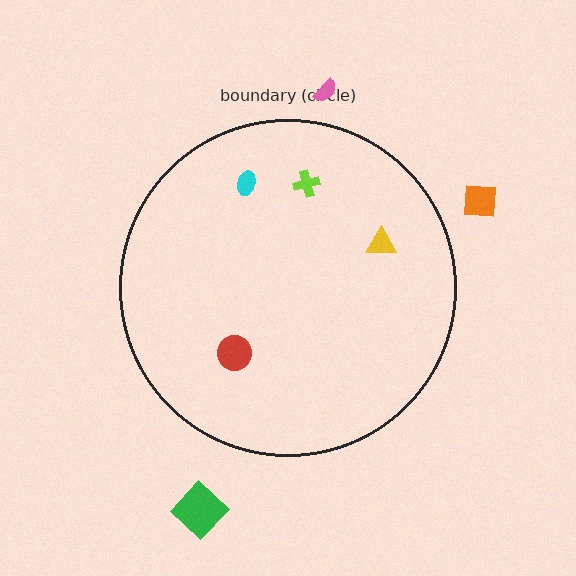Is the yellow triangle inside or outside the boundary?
Inside.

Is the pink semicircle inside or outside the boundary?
Outside.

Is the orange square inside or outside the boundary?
Outside.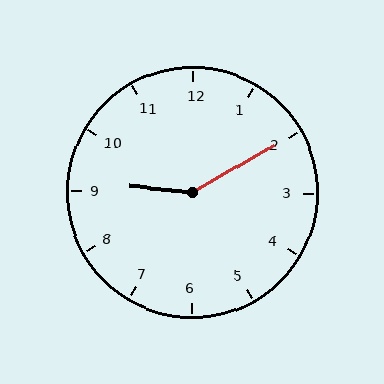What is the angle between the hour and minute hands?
Approximately 145 degrees.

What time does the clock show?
9:10.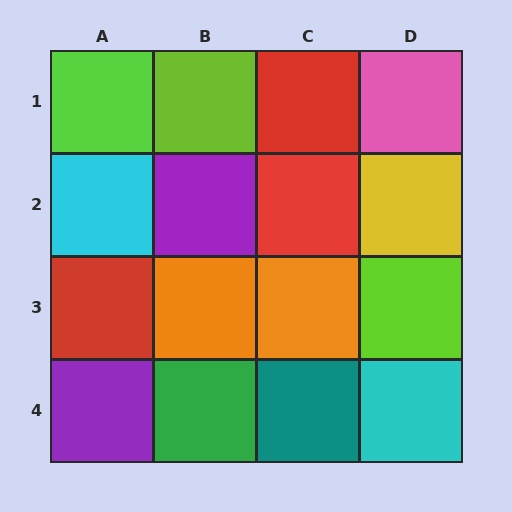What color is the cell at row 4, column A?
Purple.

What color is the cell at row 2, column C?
Red.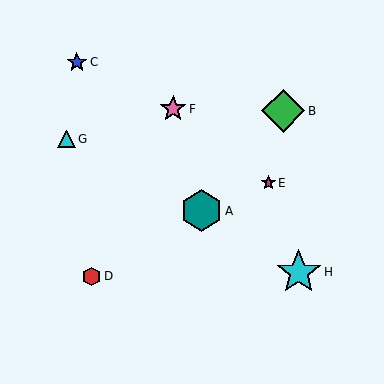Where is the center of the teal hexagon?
The center of the teal hexagon is at (202, 211).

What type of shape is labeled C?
Shape C is a blue star.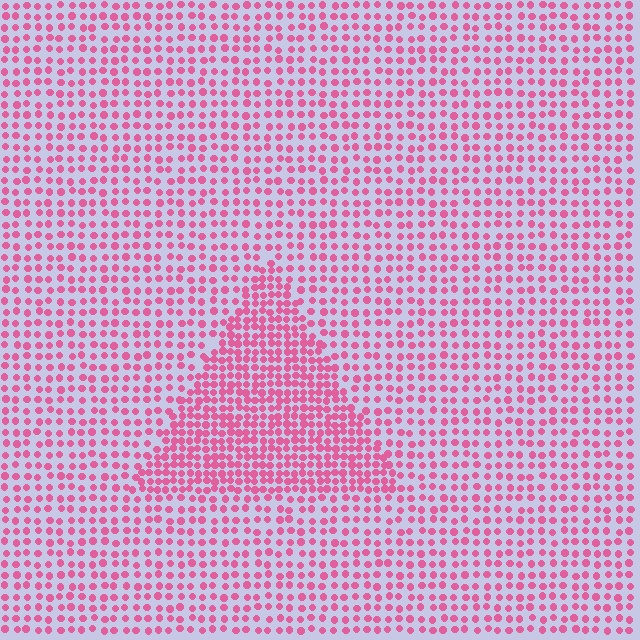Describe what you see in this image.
The image contains small pink elements arranged at two different densities. A triangle-shaped region is visible where the elements are more densely packed than the surrounding area.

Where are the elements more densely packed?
The elements are more densely packed inside the triangle boundary.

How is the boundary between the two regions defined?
The boundary is defined by a change in element density (approximately 1.8x ratio). All elements are the same color, size, and shape.